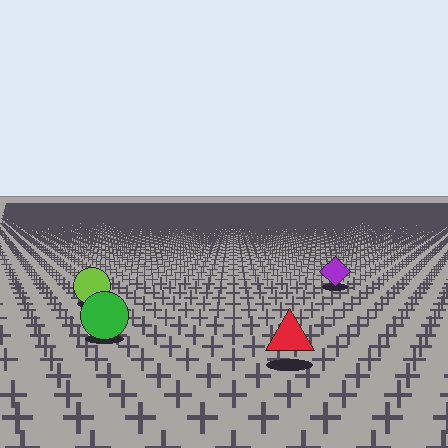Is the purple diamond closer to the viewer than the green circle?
No. The green circle is closer — you can tell from the texture gradient: the ground texture is coarser near it.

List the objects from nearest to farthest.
From nearest to farthest: the red triangle, the green circle, the lime circle, the purple diamond.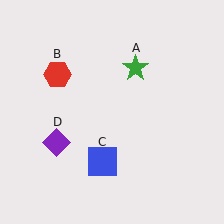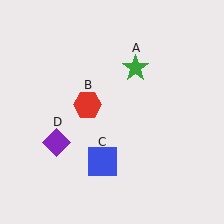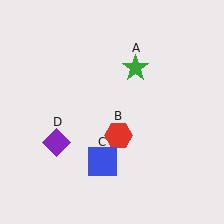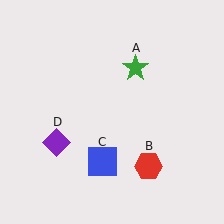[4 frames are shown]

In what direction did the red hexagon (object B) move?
The red hexagon (object B) moved down and to the right.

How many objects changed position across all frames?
1 object changed position: red hexagon (object B).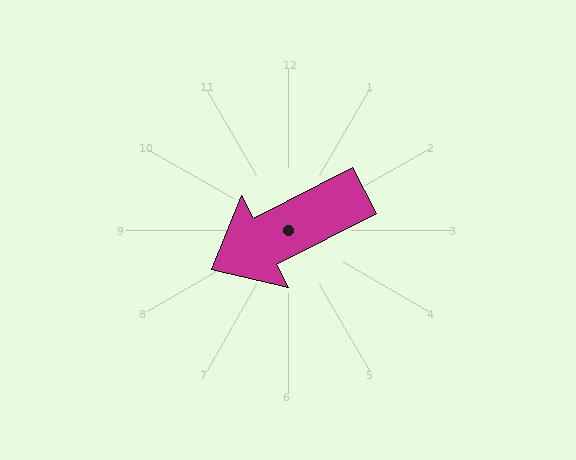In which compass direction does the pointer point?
Southwest.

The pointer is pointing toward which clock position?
Roughly 8 o'clock.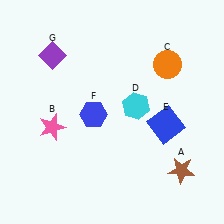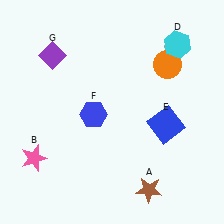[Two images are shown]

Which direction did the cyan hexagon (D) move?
The cyan hexagon (D) moved up.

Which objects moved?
The objects that moved are: the brown star (A), the pink star (B), the cyan hexagon (D).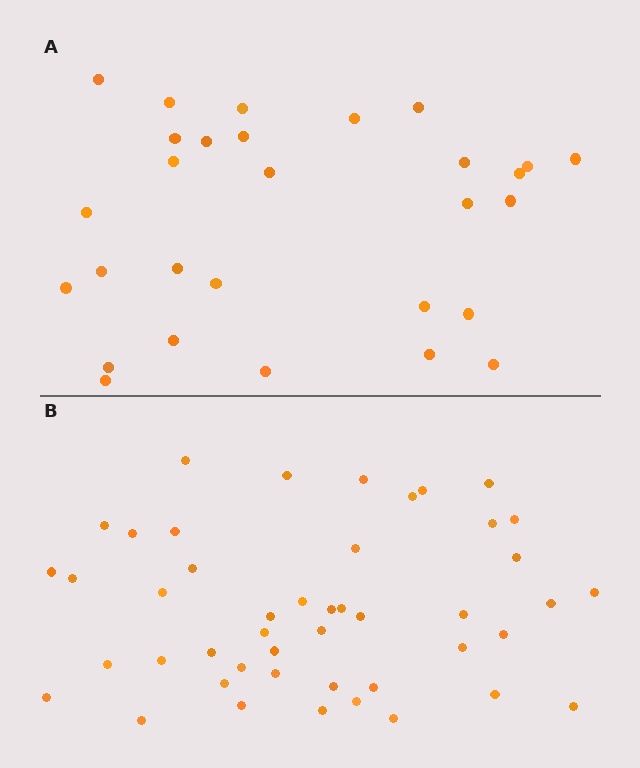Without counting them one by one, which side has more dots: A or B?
Region B (the bottom region) has more dots.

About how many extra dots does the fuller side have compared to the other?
Region B has approximately 15 more dots than region A.